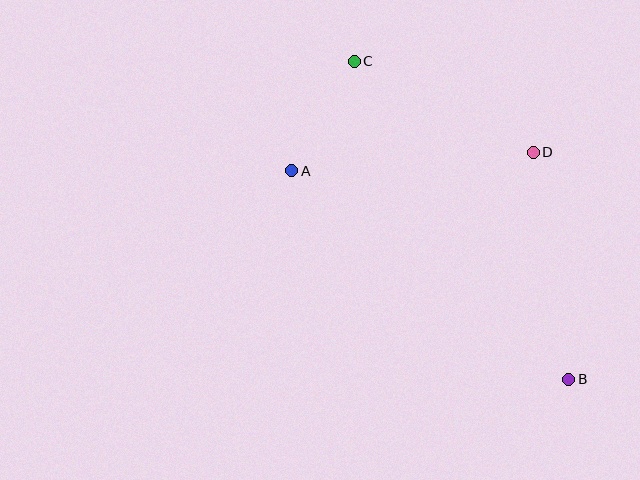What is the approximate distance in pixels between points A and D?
The distance between A and D is approximately 243 pixels.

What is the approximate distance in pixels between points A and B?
The distance between A and B is approximately 347 pixels.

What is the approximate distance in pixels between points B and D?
The distance between B and D is approximately 230 pixels.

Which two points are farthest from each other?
Points B and C are farthest from each other.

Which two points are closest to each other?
Points A and C are closest to each other.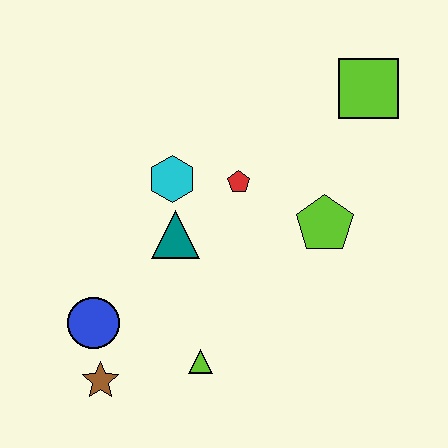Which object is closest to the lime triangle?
The brown star is closest to the lime triangle.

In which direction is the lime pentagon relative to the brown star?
The lime pentagon is to the right of the brown star.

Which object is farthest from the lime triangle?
The lime square is farthest from the lime triangle.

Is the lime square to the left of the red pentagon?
No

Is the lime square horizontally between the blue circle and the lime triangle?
No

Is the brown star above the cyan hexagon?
No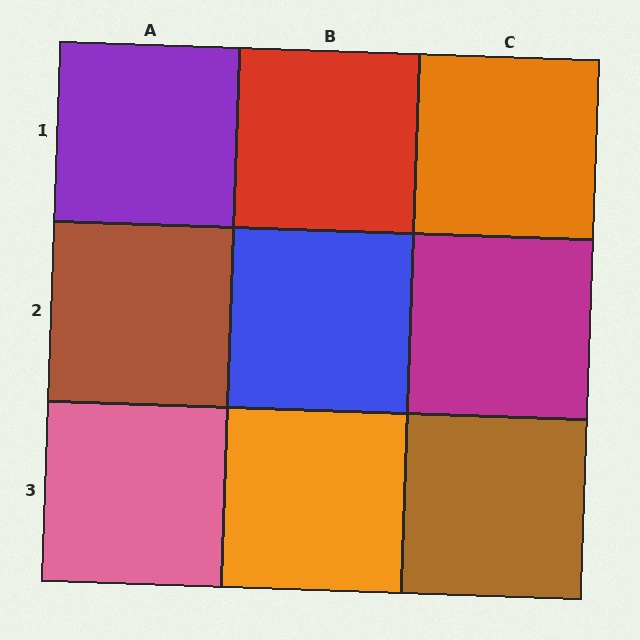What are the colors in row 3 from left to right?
Pink, orange, brown.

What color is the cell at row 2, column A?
Brown.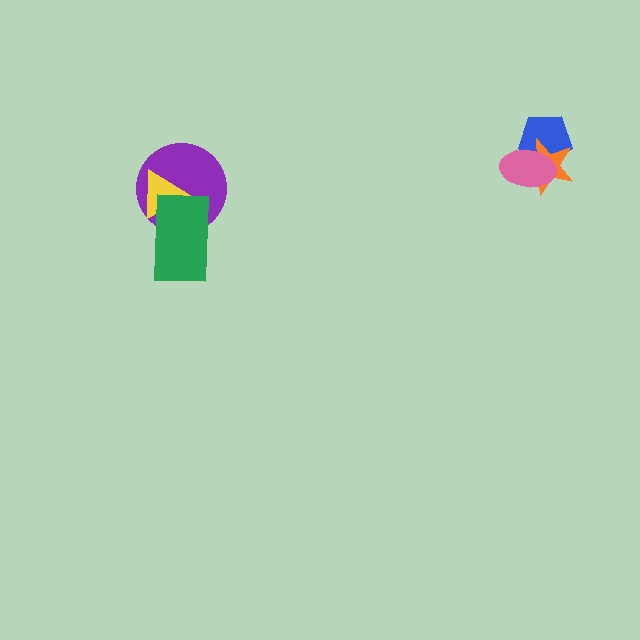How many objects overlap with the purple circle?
2 objects overlap with the purple circle.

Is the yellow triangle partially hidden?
Yes, it is partially covered by another shape.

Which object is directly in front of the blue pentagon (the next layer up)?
The orange star is directly in front of the blue pentagon.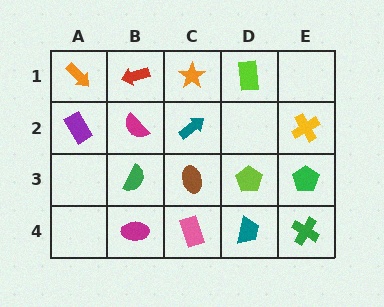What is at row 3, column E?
A green pentagon.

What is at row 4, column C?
A pink rectangle.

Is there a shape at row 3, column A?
No, that cell is empty.